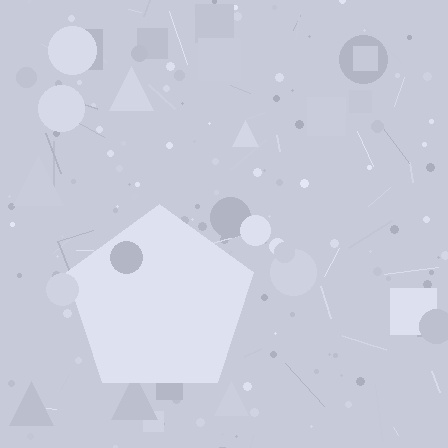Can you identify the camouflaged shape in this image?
The camouflaged shape is a pentagon.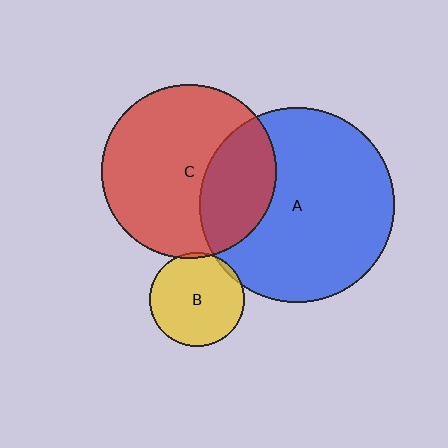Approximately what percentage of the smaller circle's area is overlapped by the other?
Approximately 30%.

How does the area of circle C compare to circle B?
Approximately 3.4 times.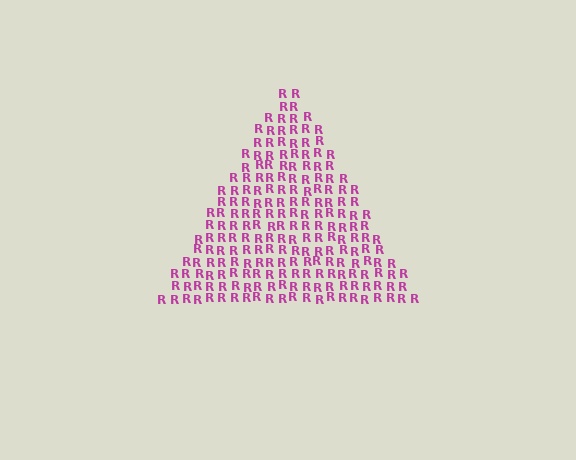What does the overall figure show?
The overall figure shows a triangle.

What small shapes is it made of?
It is made of small letter R's.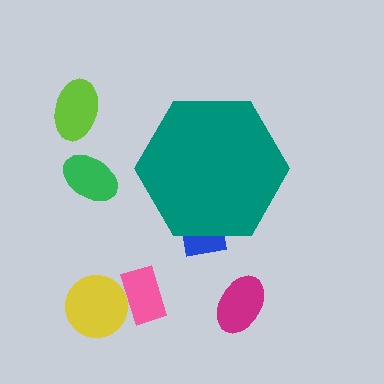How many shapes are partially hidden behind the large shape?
1 shape is partially hidden.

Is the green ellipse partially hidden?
No, the green ellipse is fully visible.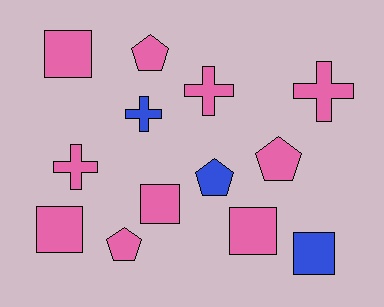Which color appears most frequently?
Pink, with 10 objects.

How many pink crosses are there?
There are 3 pink crosses.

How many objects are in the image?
There are 13 objects.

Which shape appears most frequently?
Square, with 5 objects.